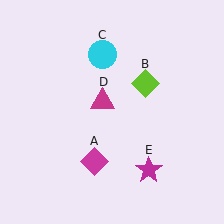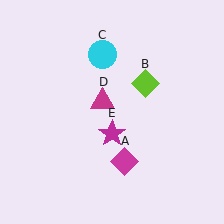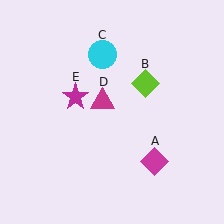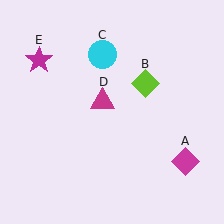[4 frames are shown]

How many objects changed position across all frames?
2 objects changed position: magenta diamond (object A), magenta star (object E).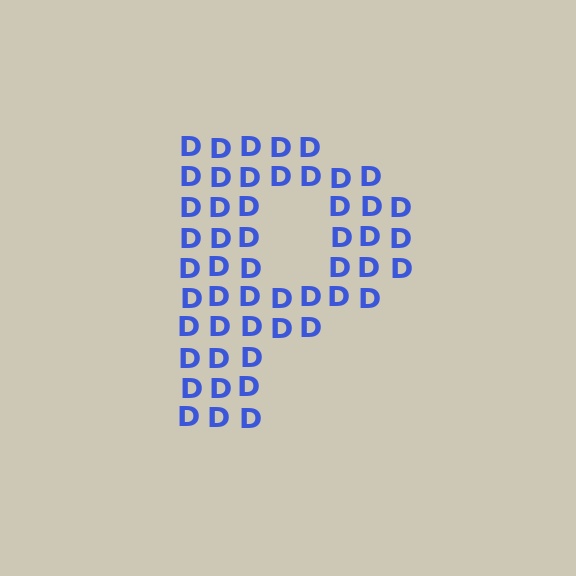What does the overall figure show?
The overall figure shows the letter P.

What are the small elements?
The small elements are letter D's.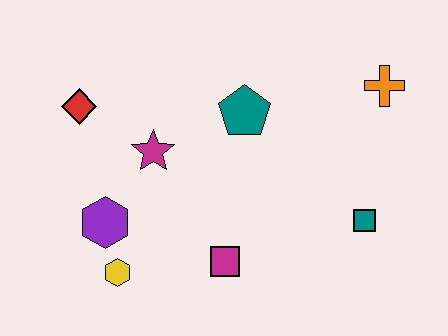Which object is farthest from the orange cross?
The yellow hexagon is farthest from the orange cross.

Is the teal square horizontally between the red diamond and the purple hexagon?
No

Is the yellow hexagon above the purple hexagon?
No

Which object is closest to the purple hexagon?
The yellow hexagon is closest to the purple hexagon.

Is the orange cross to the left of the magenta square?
No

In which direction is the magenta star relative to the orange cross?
The magenta star is to the left of the orange cross.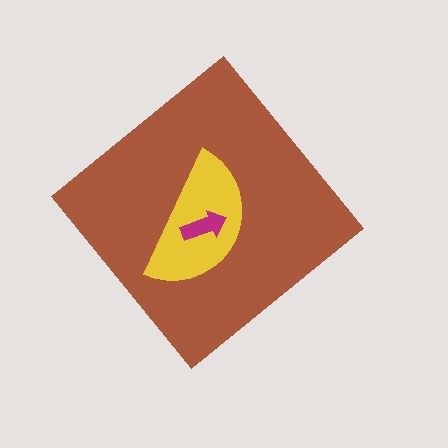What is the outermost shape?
The brown diamond.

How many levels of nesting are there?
3.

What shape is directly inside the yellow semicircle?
The magenta arrow.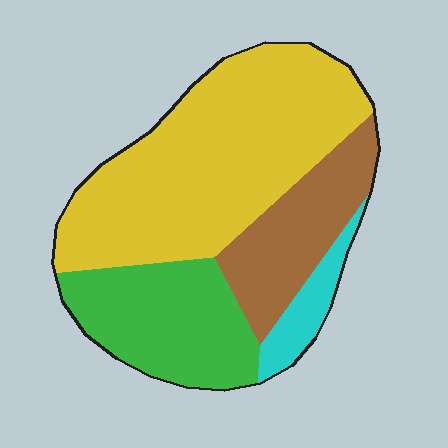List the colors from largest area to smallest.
From largest to smallest: yellow, green, brown, cyan.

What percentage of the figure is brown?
Brown covers about 20% of the figure.